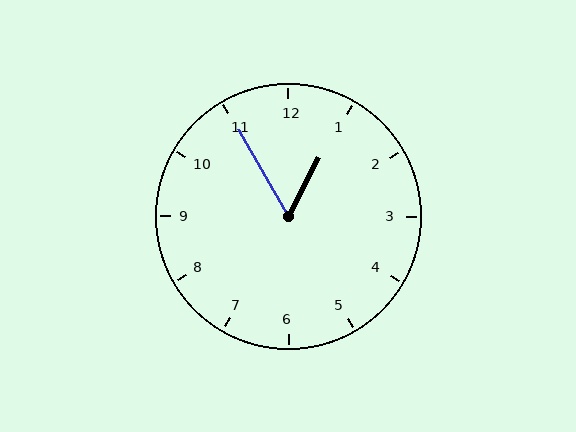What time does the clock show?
12:55.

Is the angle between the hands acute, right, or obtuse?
It is acute.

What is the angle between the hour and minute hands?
Approximately 58 degrees.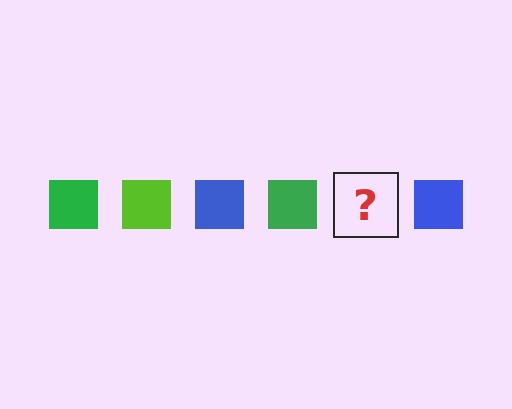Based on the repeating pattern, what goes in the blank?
The blank should be a lime square.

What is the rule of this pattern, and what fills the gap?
The rule is that the pattern cycles through green, lime, blue squares. The gap should be filled with a lime square.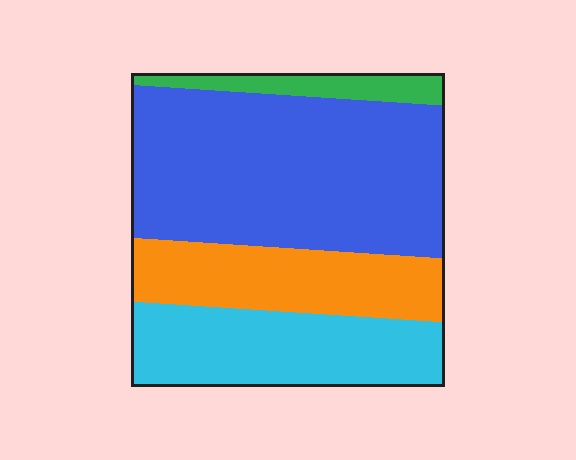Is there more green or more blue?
Blue.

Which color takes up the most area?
Blue, at roughly 50%.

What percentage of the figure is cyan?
Cyan covers around 25% of the figure.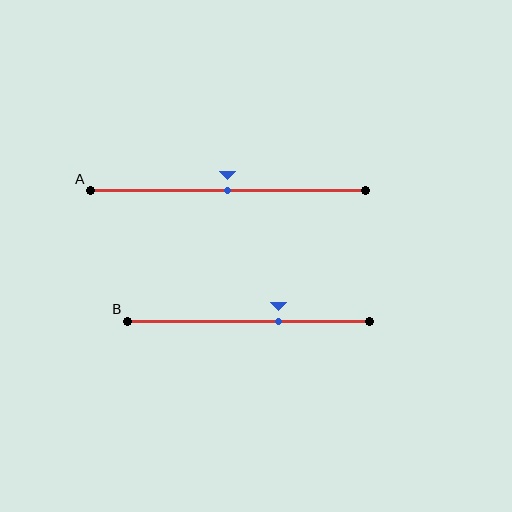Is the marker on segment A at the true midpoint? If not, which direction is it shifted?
Yes, the marker on segment A is at the true midpoint.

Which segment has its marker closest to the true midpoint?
Segment A has its marker closest to the true midpoint.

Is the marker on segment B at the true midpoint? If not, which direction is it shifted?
No, the marker on segment B is shifted to the right by about 12% of the segment length.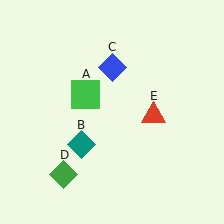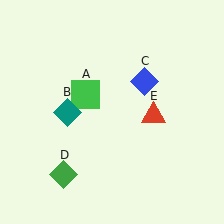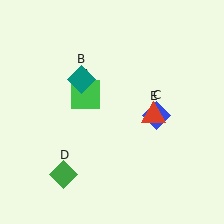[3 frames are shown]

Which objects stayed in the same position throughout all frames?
Green square (object A) and green diamond (object D) and red triangle (object E) remained stationary.